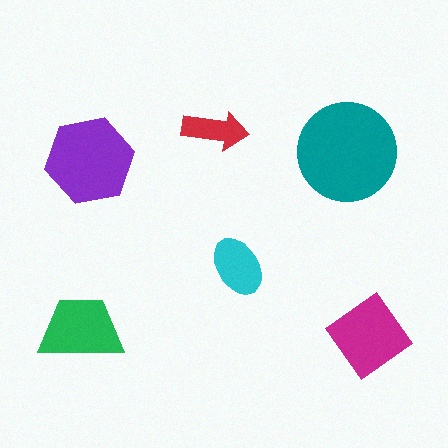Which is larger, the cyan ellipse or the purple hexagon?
The purple hexagon.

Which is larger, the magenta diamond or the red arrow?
The magenta diamond.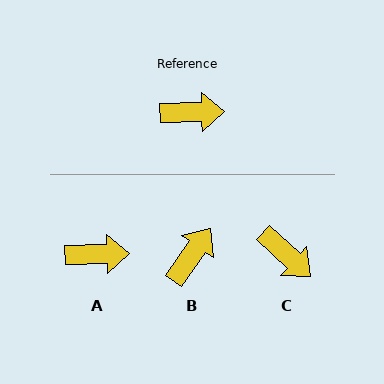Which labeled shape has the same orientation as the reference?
A.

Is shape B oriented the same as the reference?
No, it is off by about 53 degrees.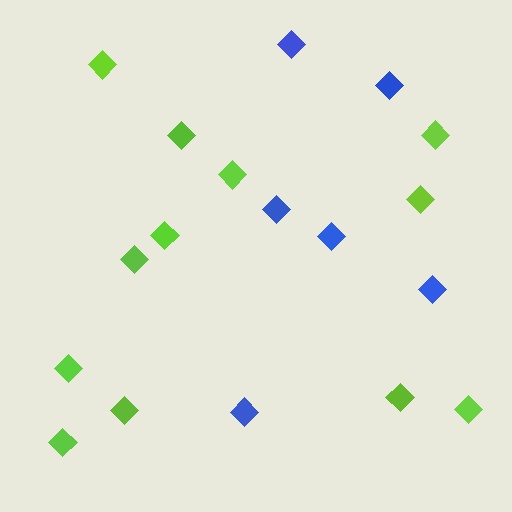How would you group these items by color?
There are 2 groups: one group of blue diamonds (6) and one group of lime diamonds (12).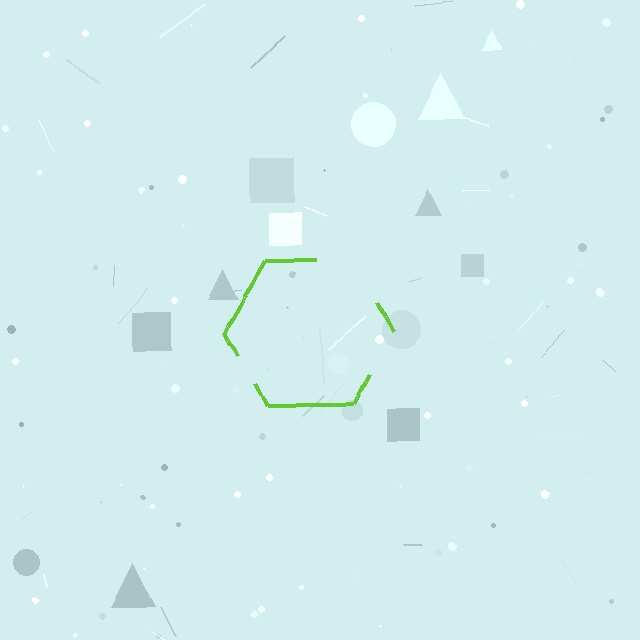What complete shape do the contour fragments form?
The contour fragments form a hexagon.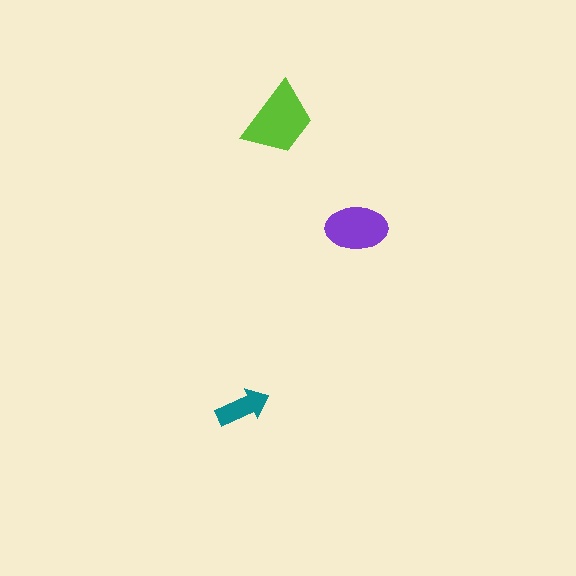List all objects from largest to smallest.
The lime trapezoid, the purple ellipse, the teal arrow.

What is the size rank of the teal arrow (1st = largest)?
3rd.